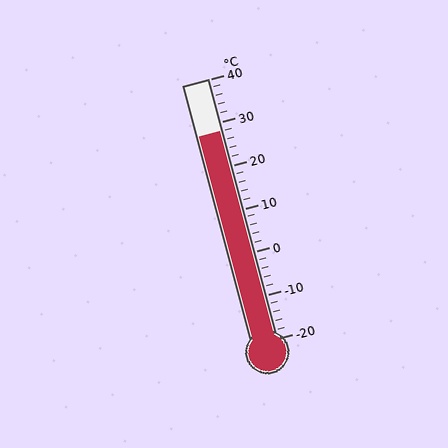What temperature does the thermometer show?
The thermometer shows approximately 28°C.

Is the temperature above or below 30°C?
The temperature is below 30°C.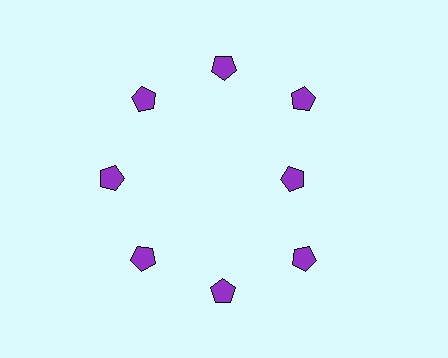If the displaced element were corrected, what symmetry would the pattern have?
It would have 8-fold rotational symmetry — the pattern would map onto itself every 45 degrees.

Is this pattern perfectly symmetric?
No. The 8 purple pentagons are arranged in a ring, but one element near the 3 o'clock position is pulled inward toward the center, breaking the 8-fold rotational symmetry.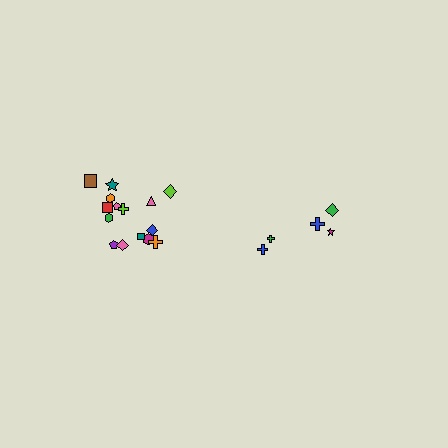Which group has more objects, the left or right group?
The left group.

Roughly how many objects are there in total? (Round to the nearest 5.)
Roughly 20 objects in total.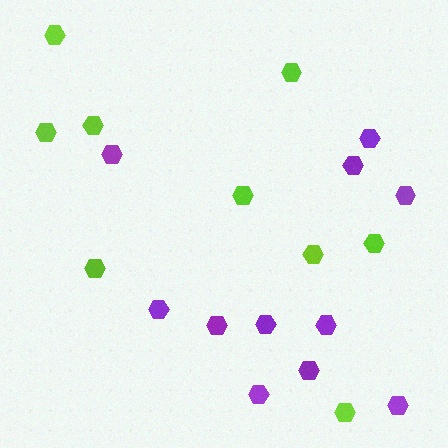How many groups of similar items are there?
There are 2 groups: one group of lime hexagons (9) and one group of purple hexagons (11).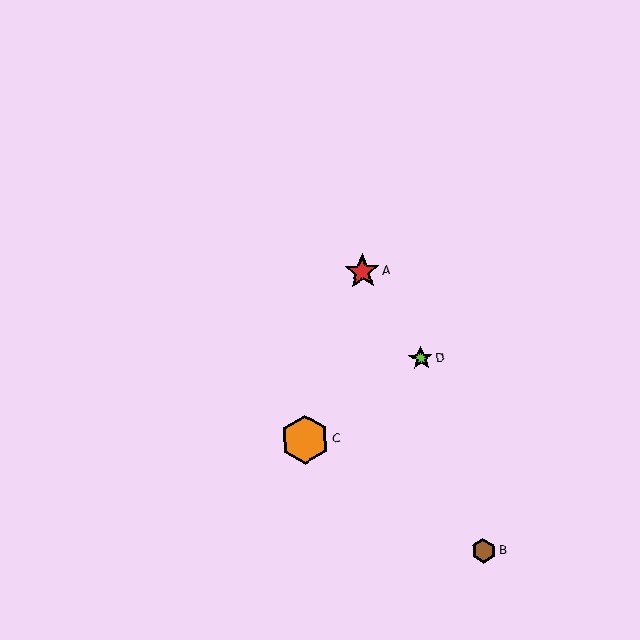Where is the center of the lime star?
The center of the lime star is at (421, 358).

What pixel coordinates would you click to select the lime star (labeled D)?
Click at (421, 358) to select the lime star D.